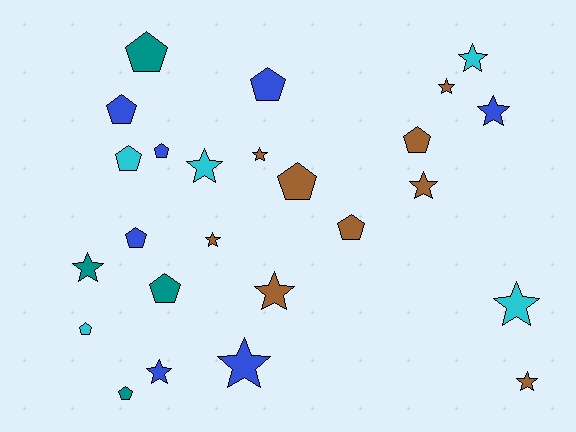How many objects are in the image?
There are 25 objects.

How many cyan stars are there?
There are 3 cyan stars.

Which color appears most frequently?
Brown, with 9 objects.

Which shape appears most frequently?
Star, with 13 objects.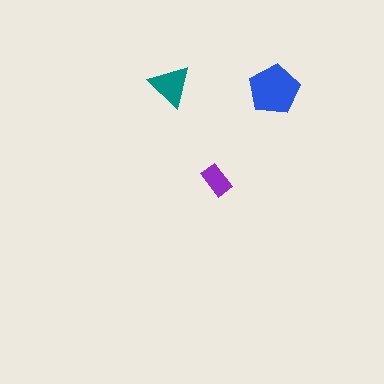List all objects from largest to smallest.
The blue pentagon, the teal triangle, the purple rectangle.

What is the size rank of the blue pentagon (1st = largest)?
1st.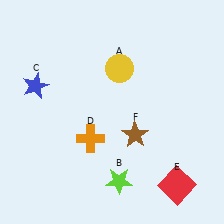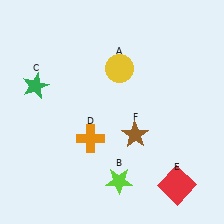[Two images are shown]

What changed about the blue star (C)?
In Image 1, C is blue. In Image 2, it changed to green.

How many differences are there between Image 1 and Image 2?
There is 1 difference between the two images.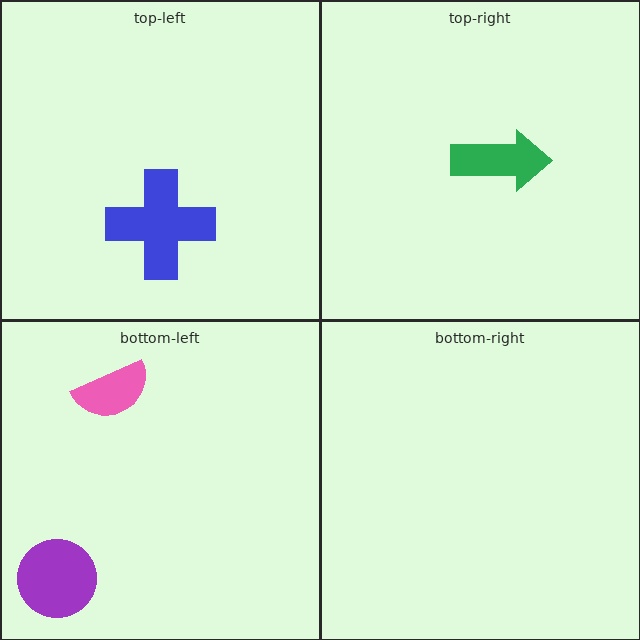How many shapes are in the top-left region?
1.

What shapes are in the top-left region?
The blue cross.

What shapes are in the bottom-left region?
The pink semicircle, the purple circle.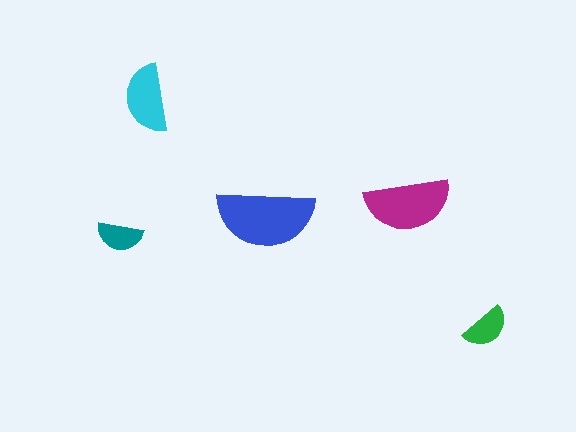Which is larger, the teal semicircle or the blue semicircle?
The blue one.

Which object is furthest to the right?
The green semicircle is rightmost.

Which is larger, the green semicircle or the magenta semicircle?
The magenta one.